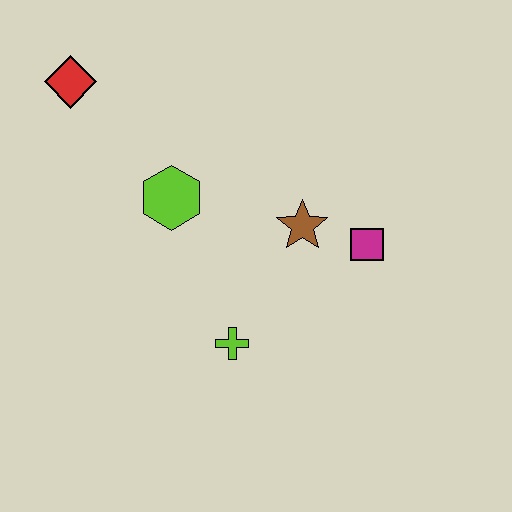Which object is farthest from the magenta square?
The red diamond is farthest from the magenta square.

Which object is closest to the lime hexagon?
The brown star is closest to the lime hexagon.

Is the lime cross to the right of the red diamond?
Yes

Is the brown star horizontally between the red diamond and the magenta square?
Yes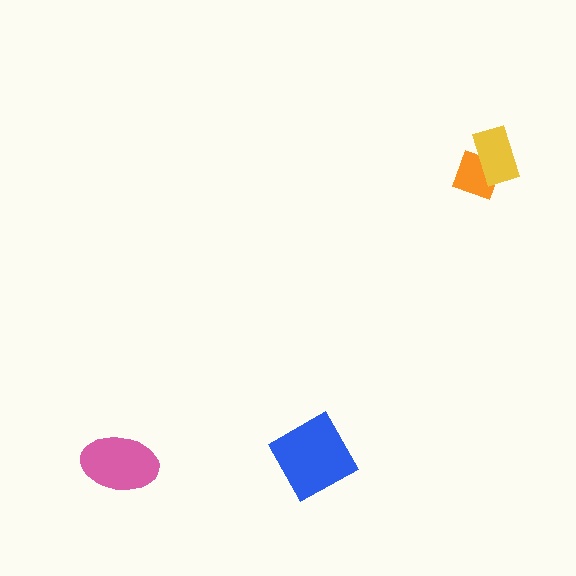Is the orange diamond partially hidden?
Yes, it is partially covered by another shape.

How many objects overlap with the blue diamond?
0 objects overlap with the blue diamond.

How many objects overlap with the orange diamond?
1 object overlaps with the orange diamond.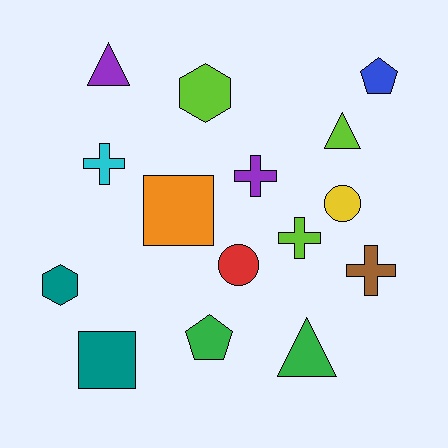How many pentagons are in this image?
There are 2 pentagons.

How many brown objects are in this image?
There is 1 brown object.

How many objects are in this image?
There are 15 objects.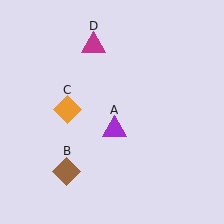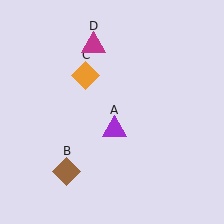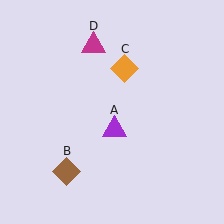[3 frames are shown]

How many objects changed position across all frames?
1 object changed position: orange diamond (object C).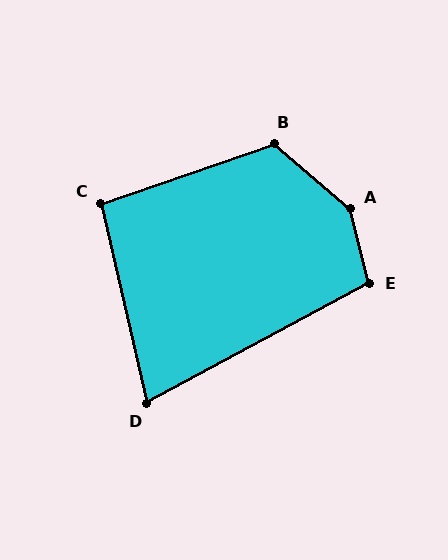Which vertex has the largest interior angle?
A, at approximately 145 degrees.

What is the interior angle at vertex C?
Approximately 96 degrees (obtuse).